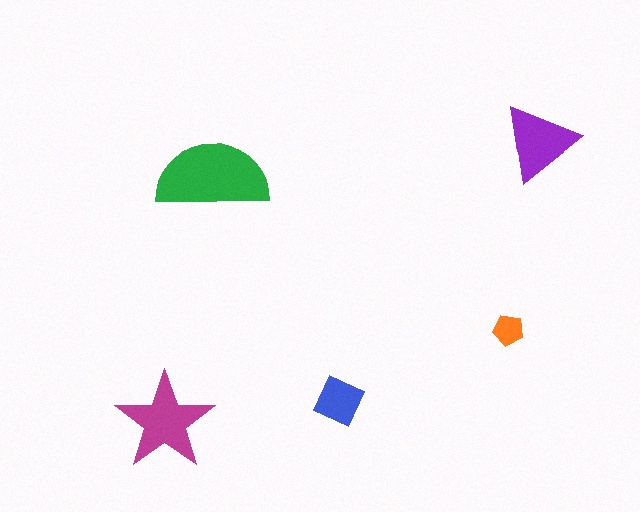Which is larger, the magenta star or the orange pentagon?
The magenta star.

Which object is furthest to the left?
The magenta star is leftmost.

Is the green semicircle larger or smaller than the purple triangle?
Larger.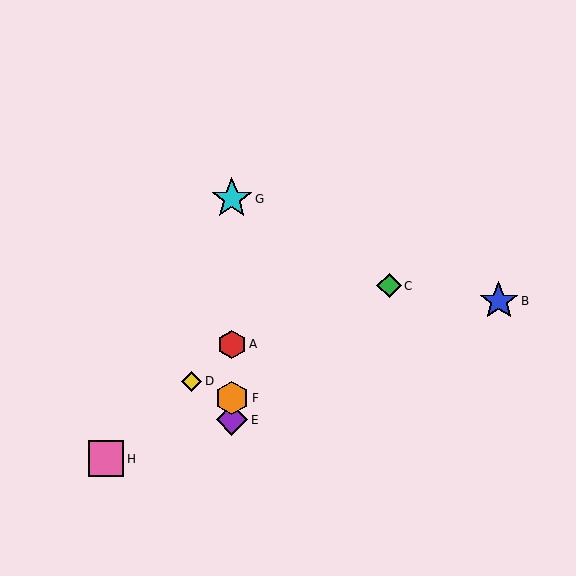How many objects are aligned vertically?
4 objects (A, E, F, G) are aligned vertically.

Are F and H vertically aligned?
No, F is at x≈232 and H is at x≈106.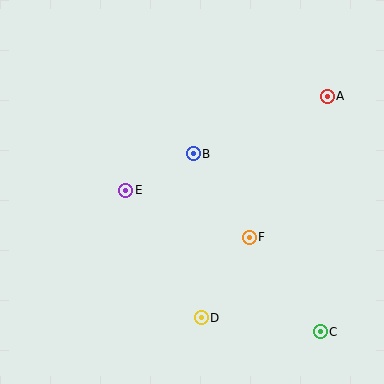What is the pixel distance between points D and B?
The distance between D and B is 165 pixels.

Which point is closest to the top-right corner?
Point A is closest to the top-right corner.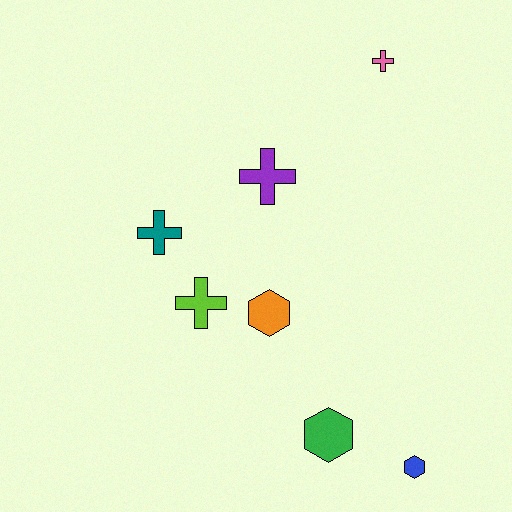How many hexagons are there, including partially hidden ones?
There are 3 hexagons.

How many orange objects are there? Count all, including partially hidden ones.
There is 1 orange object.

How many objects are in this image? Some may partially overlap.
There are 7 objects.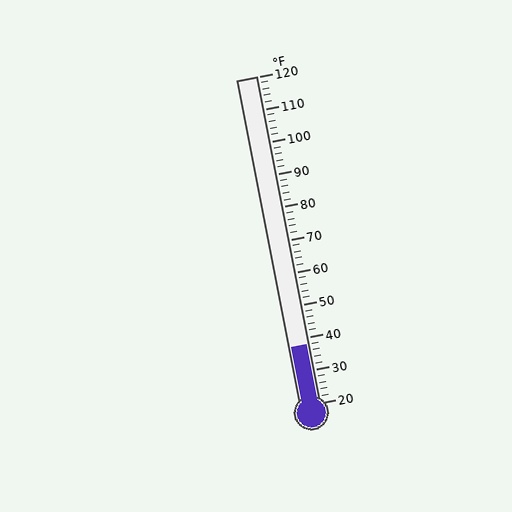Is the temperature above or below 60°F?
The temperature is below 60°F.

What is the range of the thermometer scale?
The thermometer scale ranges from 20°F to 120°F.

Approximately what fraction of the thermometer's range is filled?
The thermometer is filled to approximately 20% of its range.